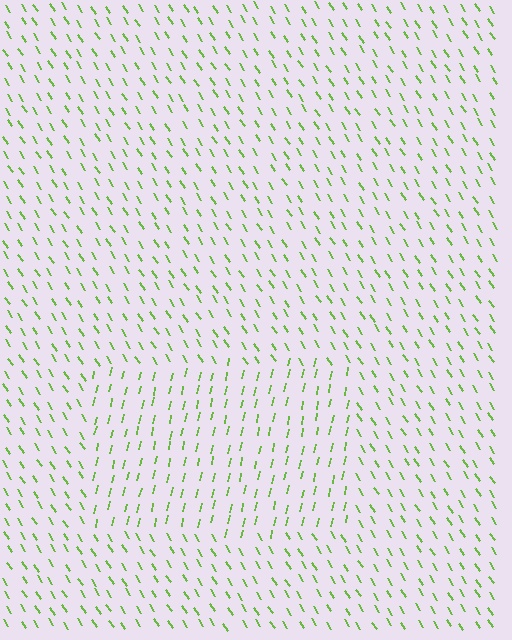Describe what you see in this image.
The image is filled with small lime line segments. A rectangle region in the image has lines oriented differently from the surrounding lines, creating a visible texture boundary.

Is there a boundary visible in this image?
Yes, there is a texture boundary formed by a change in line orientation.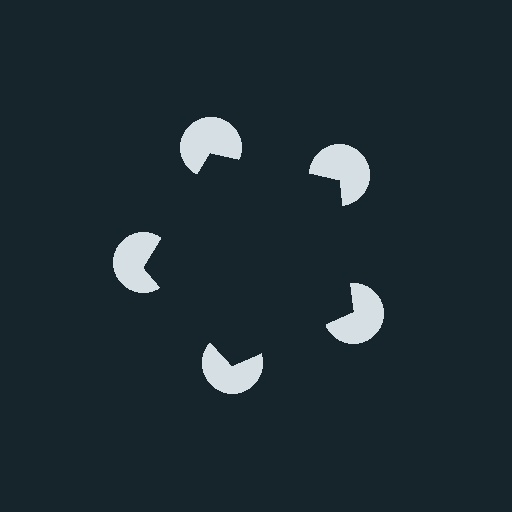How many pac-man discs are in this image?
There are 5 — one at each vertex of the illusory pentagon.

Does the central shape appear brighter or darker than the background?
It typically appears slightly darker than the background, even though no actual brightness change is drawn.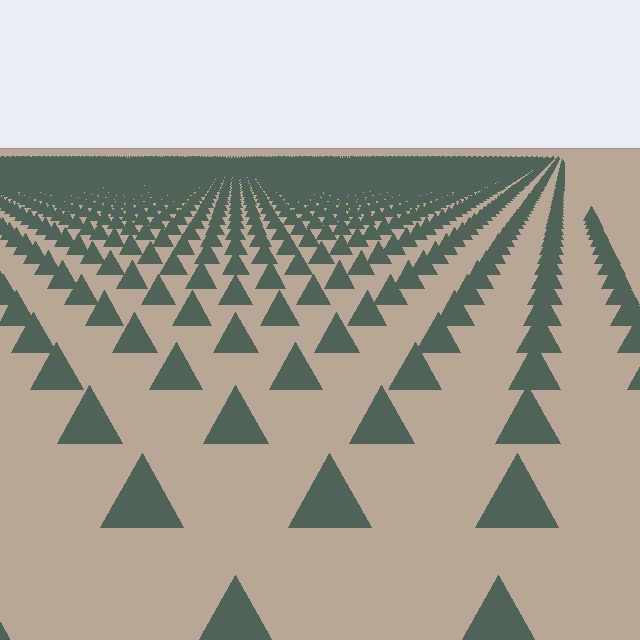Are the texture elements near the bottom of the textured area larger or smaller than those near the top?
Larger. Near the bottom, elements are closer to the viewer and appear at a bigger on-screen size.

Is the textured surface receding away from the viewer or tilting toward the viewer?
The surface is receding away from the viewer. Texture elements get smaller and denser toward the top.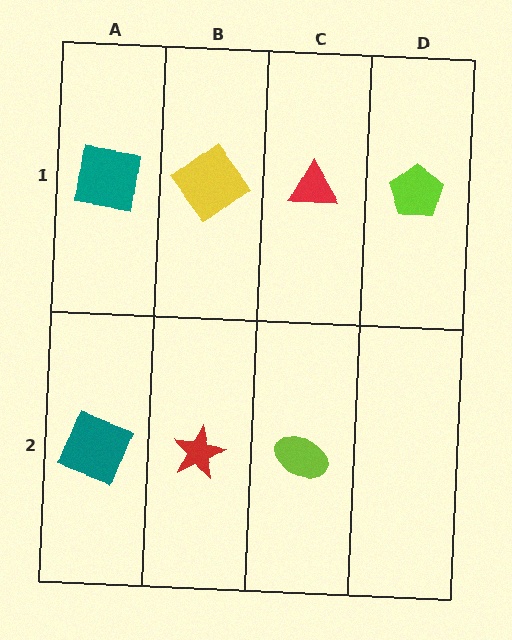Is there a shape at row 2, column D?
No, that cell is empty.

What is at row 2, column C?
A lime ellipse.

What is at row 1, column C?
A red triangle.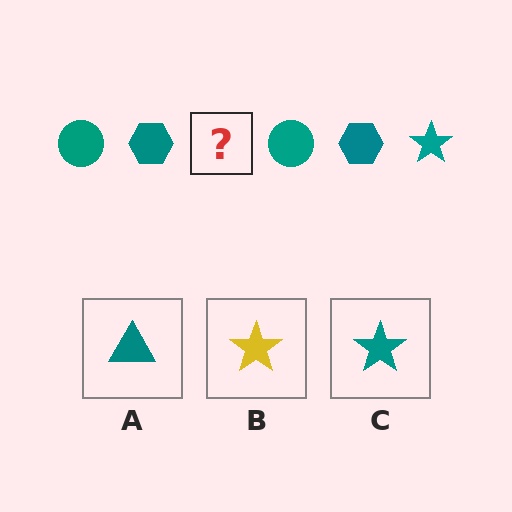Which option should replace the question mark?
Option C.